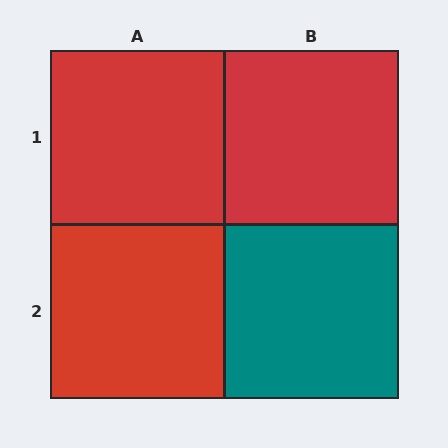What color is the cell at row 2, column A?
Red.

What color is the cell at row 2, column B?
Teal.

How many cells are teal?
1 cell is teal.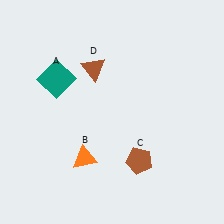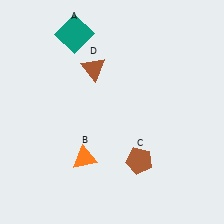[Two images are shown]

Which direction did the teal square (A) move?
The teal square (A) moved up.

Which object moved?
The teal square (A) moved up.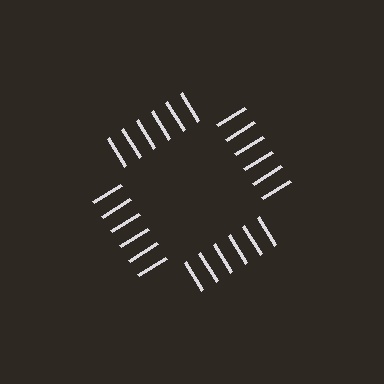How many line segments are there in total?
24 — 6 along each of the 4 edges.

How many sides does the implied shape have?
4 sides — the line-ends trace a square.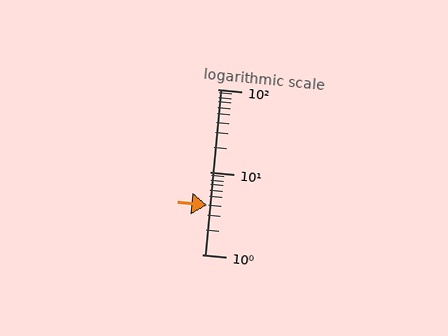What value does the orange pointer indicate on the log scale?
The pointer indicates approximately 4.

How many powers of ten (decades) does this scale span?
The scale spans 2 decades, from 1 to 100.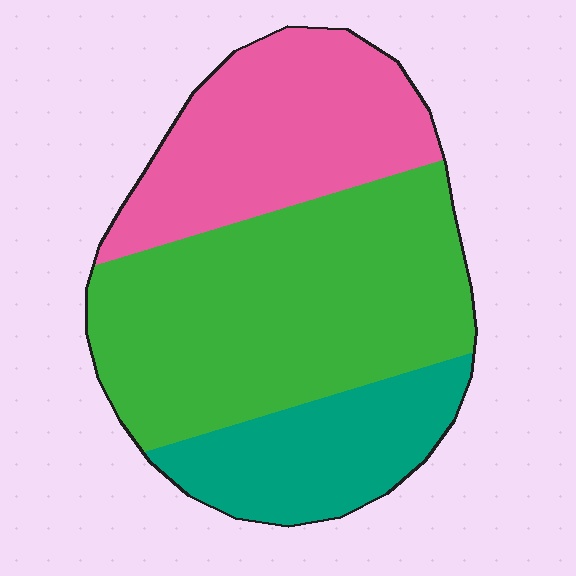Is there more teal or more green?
Green.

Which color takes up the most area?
Green, at roughly 50%.